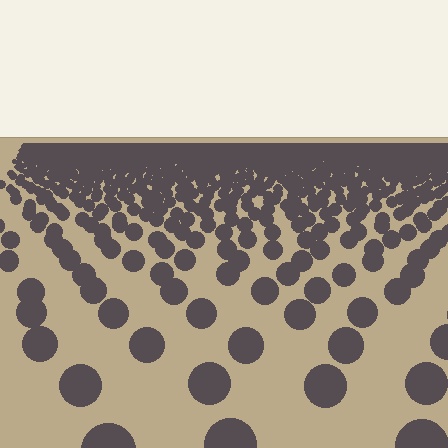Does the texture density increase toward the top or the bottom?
Density increases toward the top.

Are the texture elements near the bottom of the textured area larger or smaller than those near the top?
Larger. Near the bottom, elements are closer to the viewer and appear at a bigger on-screen size.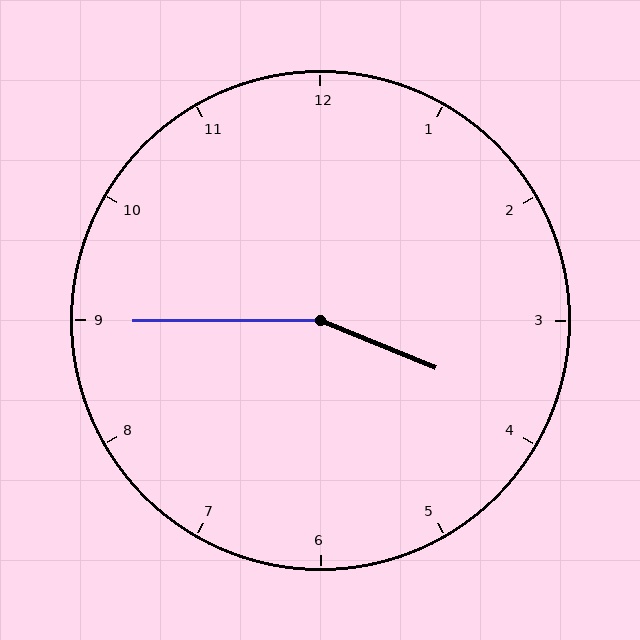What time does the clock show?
3:45.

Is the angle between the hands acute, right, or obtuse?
It is obtuse.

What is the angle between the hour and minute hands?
Approximately 158 degrees.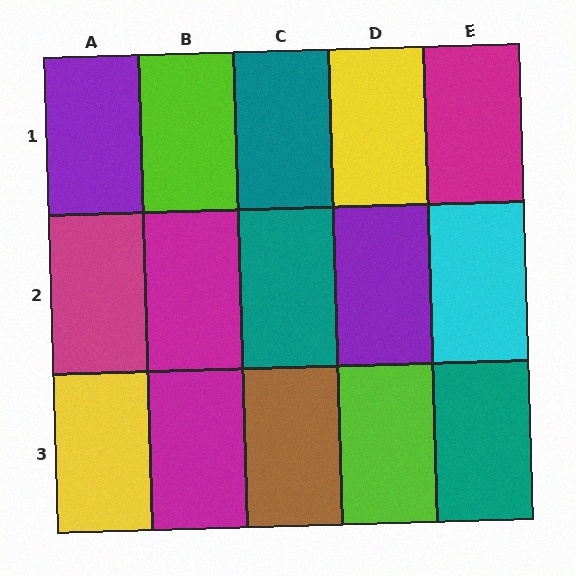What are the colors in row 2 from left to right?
Magenta, magenta, teal, purple, cyan.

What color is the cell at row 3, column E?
Teal.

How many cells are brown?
1 cell is brown.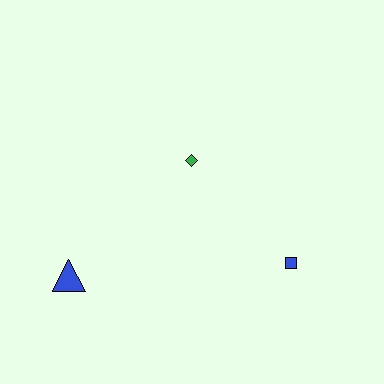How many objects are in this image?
There are 3 objects.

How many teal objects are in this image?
There are no teal objects.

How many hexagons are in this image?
There are no hexagons.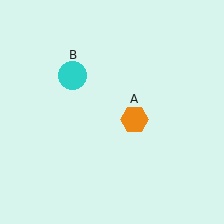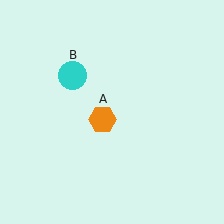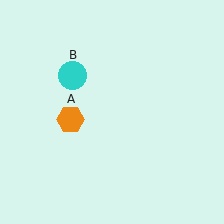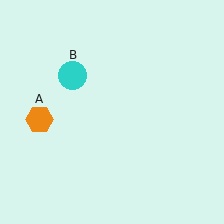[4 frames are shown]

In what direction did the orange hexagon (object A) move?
The orange hexagon (object A) moved left.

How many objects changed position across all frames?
1 object changed position: orange hexagon (object A).